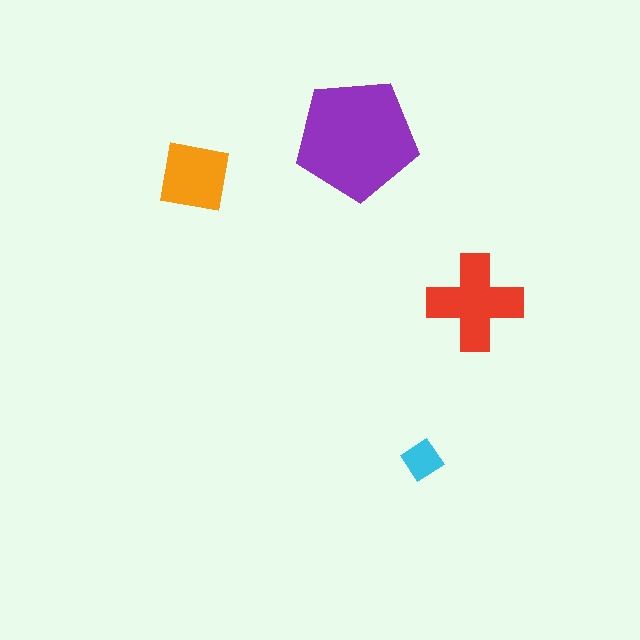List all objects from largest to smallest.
The purple pentagon, the red cross, the orange square, the cyan diamond.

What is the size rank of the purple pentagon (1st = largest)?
1st.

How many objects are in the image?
There are 4 objects in the image.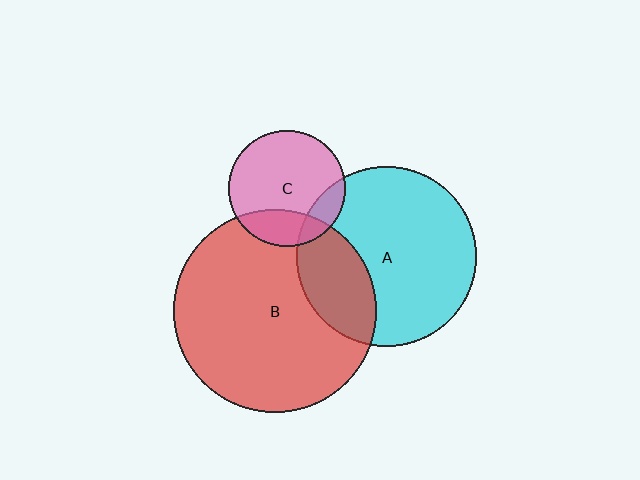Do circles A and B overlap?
Yes.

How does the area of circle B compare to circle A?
Approximately 1.3 times.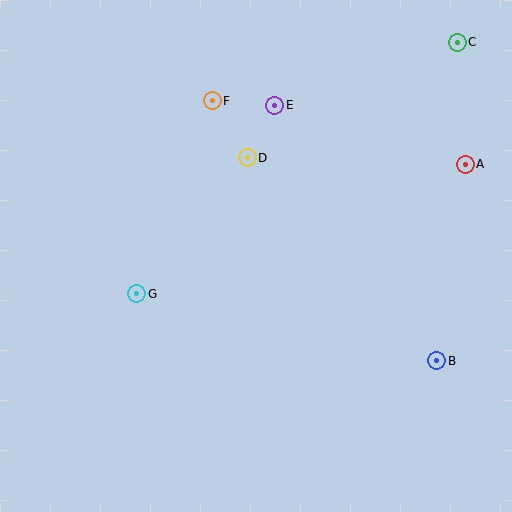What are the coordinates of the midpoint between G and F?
The midpoint between G and F is at (174, 197).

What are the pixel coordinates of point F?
Point F is at (212, 101).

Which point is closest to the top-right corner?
Point C is closest to the top-right corner.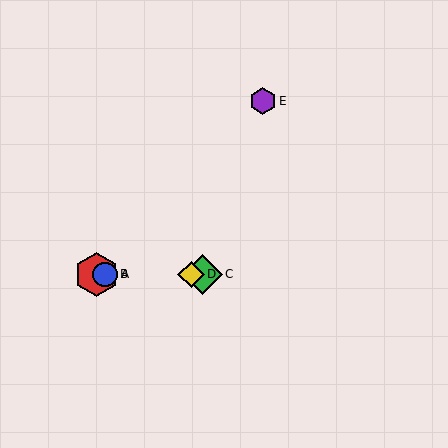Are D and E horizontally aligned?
No, D is at y≈274 and E is at y≈101.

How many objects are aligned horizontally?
4 objects (A, B, C, D) are aligned horizontally.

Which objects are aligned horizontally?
Objects A, B, C, D are aligned horizontally.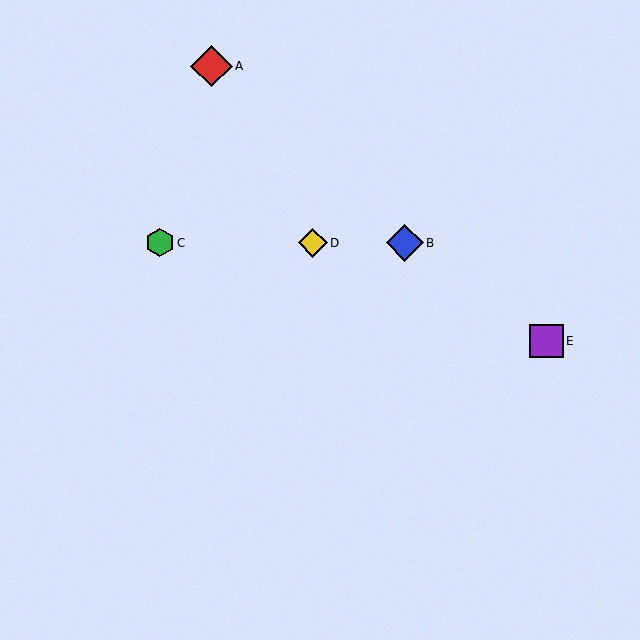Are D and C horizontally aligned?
Yes, both are at y≈243.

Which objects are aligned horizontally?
Objects B, C, D are aligned horizontally.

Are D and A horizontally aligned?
No, D is at y≈243 and A is at y≈66.